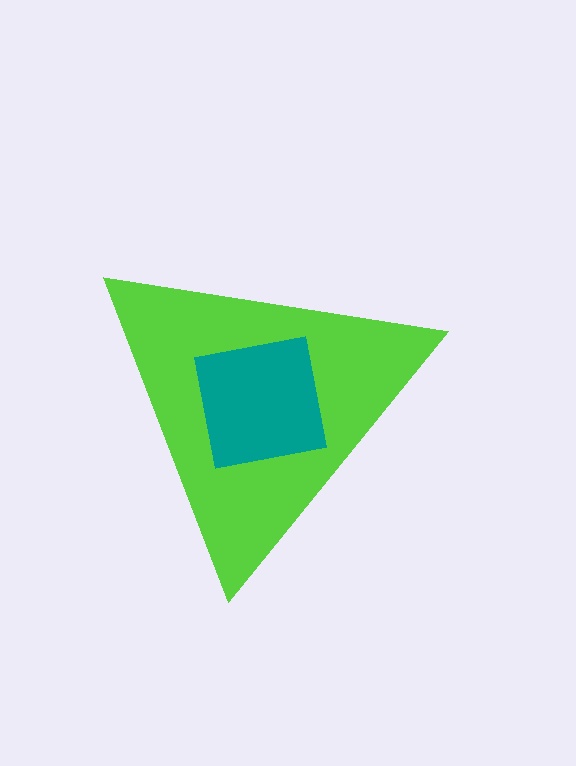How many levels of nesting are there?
2.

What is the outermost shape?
The lime triangle.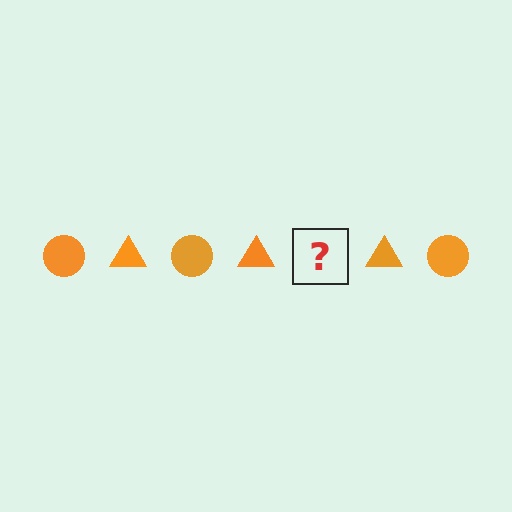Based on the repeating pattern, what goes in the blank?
The blank should be an orange circle.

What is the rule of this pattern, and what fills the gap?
The rule is that the pattern cycles through circle, triangle shapes in orange. The gap should be filled with an orange circle.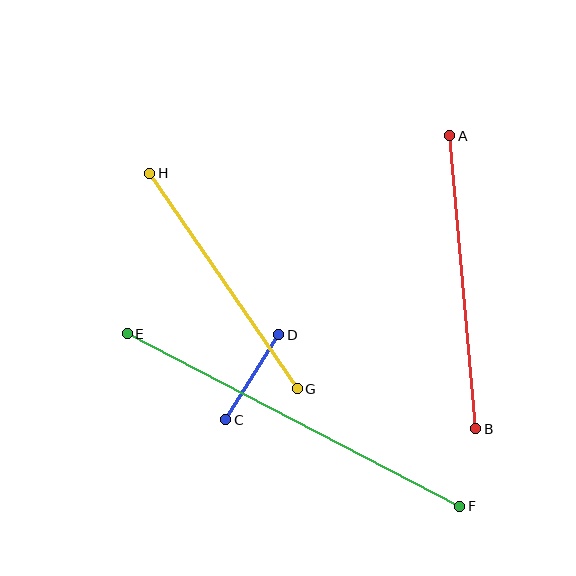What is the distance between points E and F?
The distance is approximately 374 pixels.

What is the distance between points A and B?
The distance is approximately 294 pixels.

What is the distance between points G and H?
The distance is approximately 262 pixels.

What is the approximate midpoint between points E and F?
The midpoint is at approximately (294, 420) pixels.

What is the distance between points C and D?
The distance is approximately 100 pixels.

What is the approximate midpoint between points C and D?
The midpoint is at approximately (252, 377) pixels.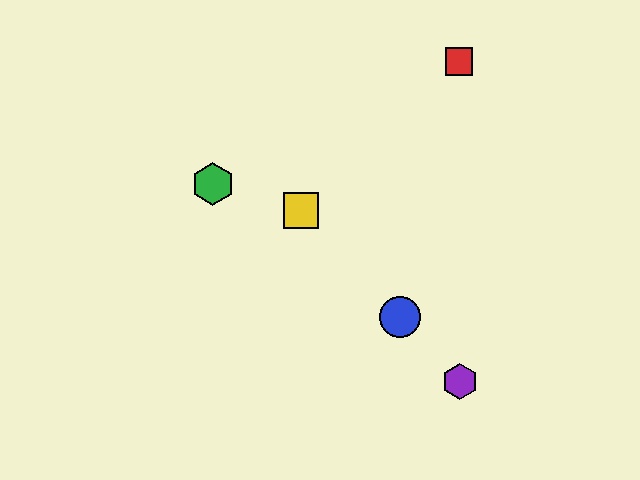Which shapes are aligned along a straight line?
The blue circle, the yellow square, the purple hexagon are aligned along a straight line.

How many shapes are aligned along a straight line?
3 shapes (the blue circle, the yellow square, the purple hexagon) are aligned along a straight line.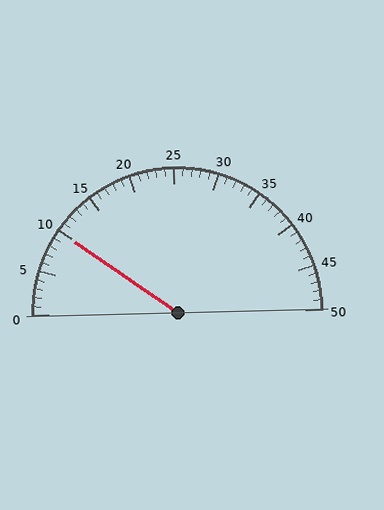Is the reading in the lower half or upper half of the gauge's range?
The reading is in the lower half of the range (0 to 50).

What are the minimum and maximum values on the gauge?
The gauge ranges from 0 to 50.